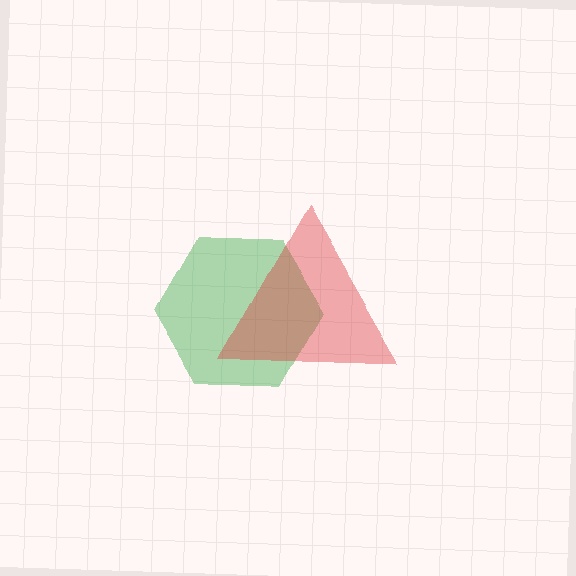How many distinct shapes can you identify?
There are 2 distinct shapes: a green hexagon, a red triangle.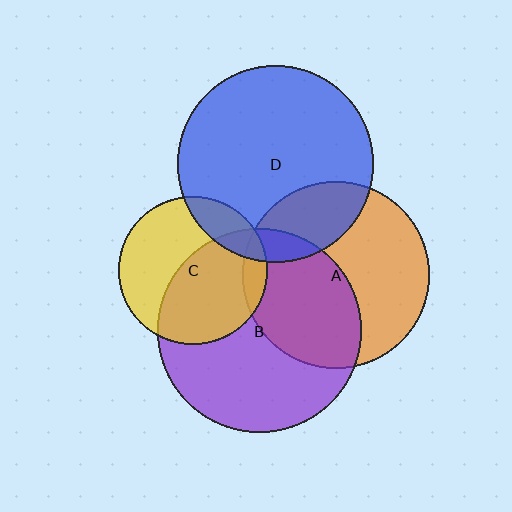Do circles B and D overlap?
Yes.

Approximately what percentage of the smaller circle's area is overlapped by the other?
Approximately 10%.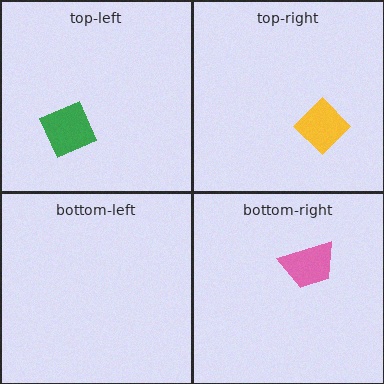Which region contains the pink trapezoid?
The bottom-right region.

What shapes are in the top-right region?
The yellow diamond.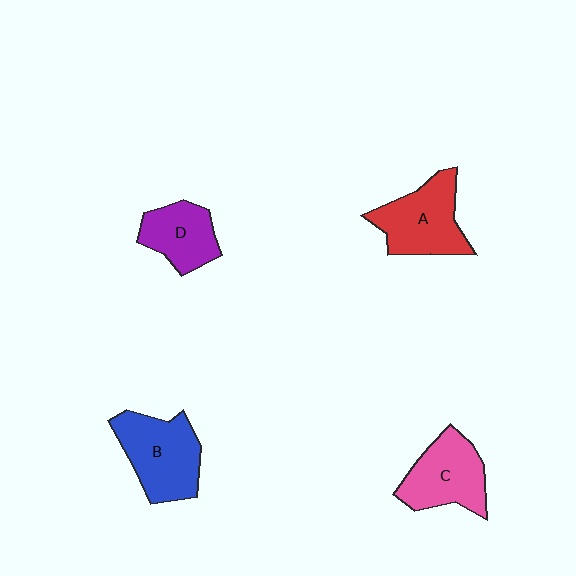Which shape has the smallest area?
Shape D (purple).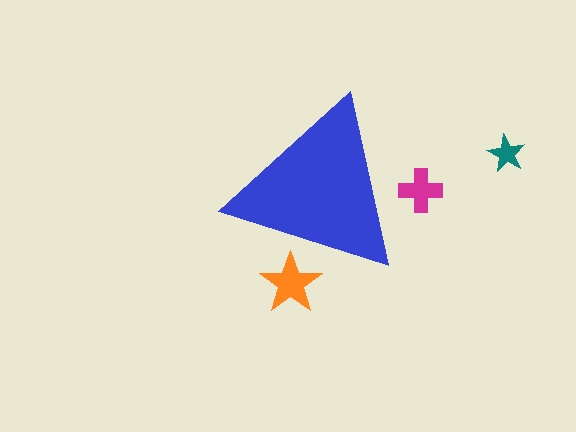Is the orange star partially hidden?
Yes, the orange star is partially hidden behind the blue triangle.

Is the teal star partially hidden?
No, the teal star is fully visible.